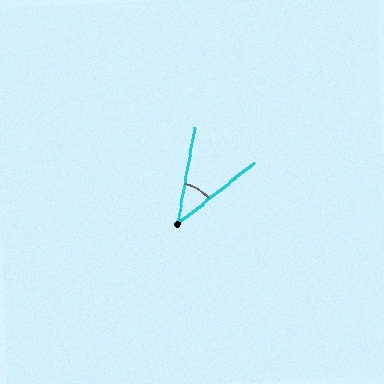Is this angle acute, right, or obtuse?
It is acute.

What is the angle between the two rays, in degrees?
Approximately 41 degrees.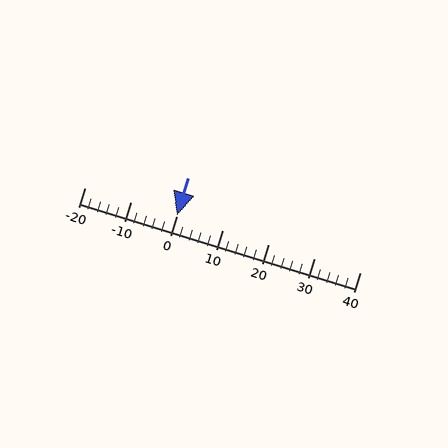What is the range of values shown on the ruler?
The ruler shows values from -20 to 40.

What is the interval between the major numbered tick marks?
The major tick marks are spaced 10 units apart.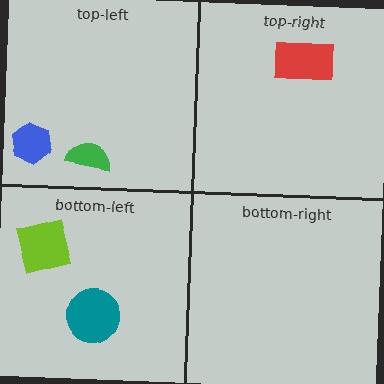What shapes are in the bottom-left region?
The lime square, the teal circle.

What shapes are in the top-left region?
The green semicircle, the blue hexagon.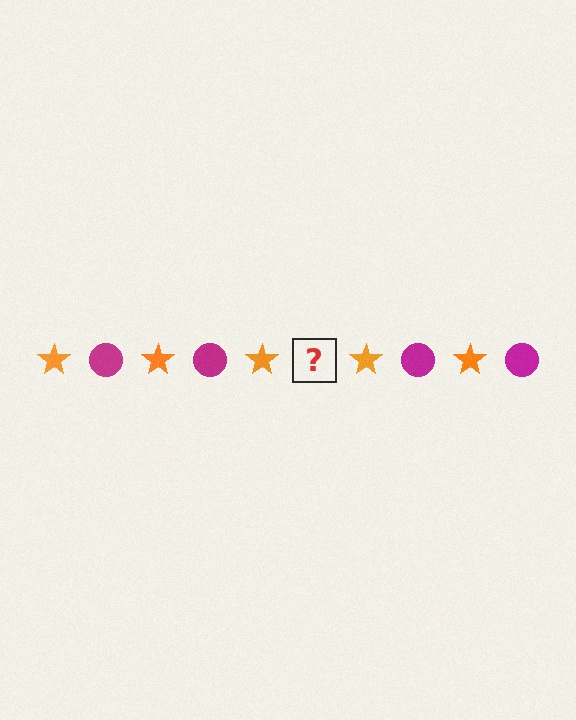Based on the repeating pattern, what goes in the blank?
The blank should be a magenta circle.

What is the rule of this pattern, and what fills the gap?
The rule is that the pattern alternates between orange star and magenta circle. The gap should be filled with a magenta circle.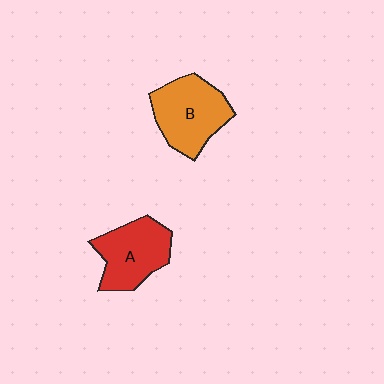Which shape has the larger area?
Shape B (orange).